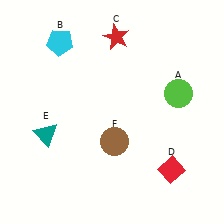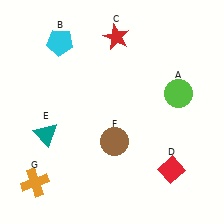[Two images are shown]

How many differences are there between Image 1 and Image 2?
There is 1 difference between the two images.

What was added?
An orange cross (G) was added in Image 2.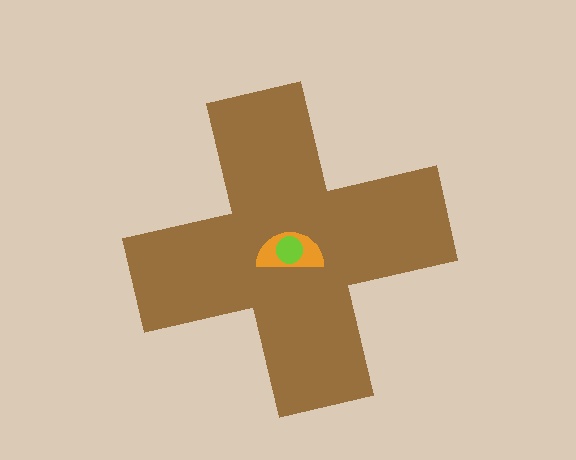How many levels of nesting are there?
3.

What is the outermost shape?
The brown cross.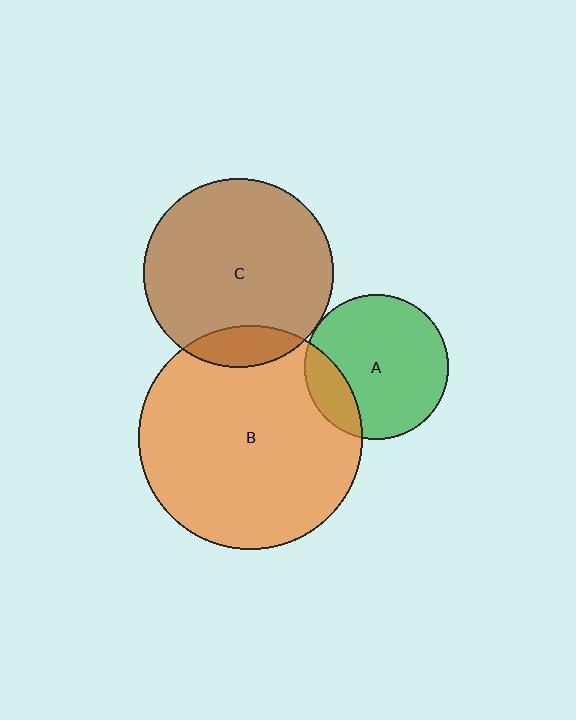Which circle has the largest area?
Circle B (orange).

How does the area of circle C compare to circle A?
Approximately 1.7 times.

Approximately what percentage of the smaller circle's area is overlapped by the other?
Approximately 5%.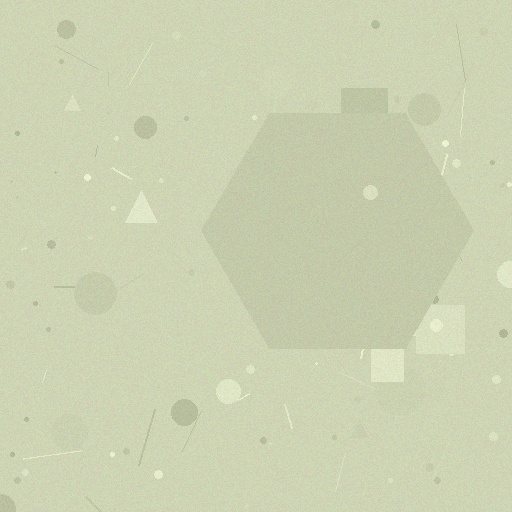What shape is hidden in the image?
A hexagon is hidden in the image.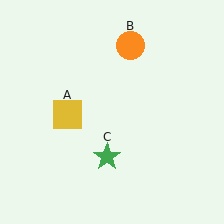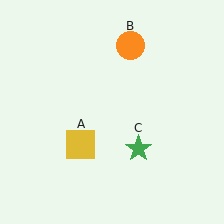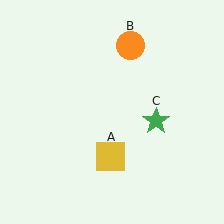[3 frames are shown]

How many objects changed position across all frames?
2 objects changed position: yellow square (object A), green star (object C).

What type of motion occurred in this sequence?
The yellow square (object A), green star (object C) rotated counterclockwise around the center of the scene.